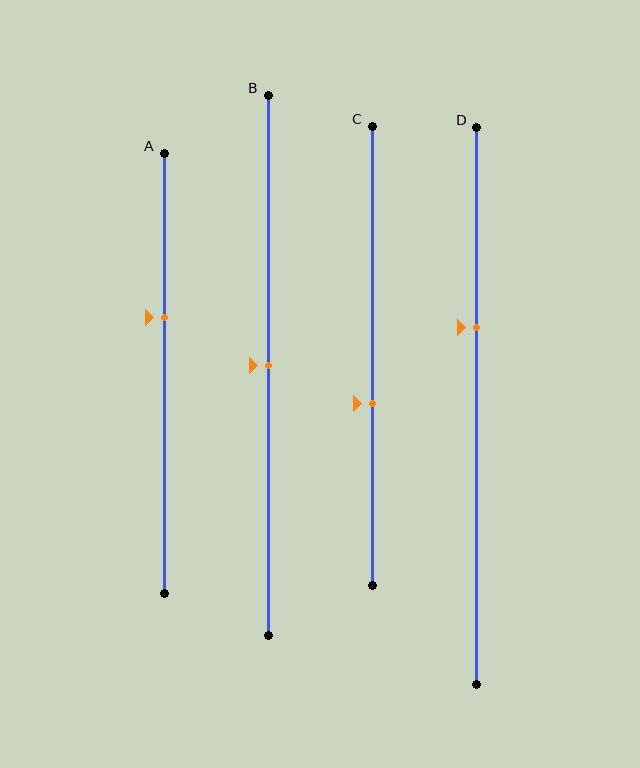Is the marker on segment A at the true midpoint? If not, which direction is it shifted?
No, the marker on segment A is shifted upward by about 13% of the segment length.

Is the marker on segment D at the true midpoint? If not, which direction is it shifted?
No, the marker on segment D is shifted upward by about 14% of the segment length.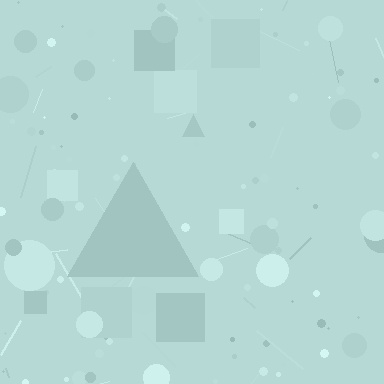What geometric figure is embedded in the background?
A triangle is embedded in the background.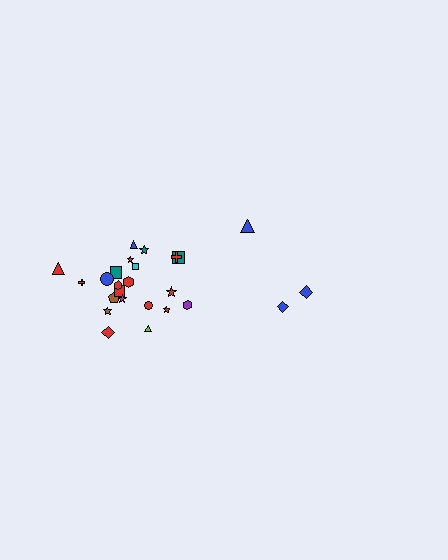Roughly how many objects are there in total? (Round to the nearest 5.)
Roughly 25 objects in total.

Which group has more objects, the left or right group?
The left group.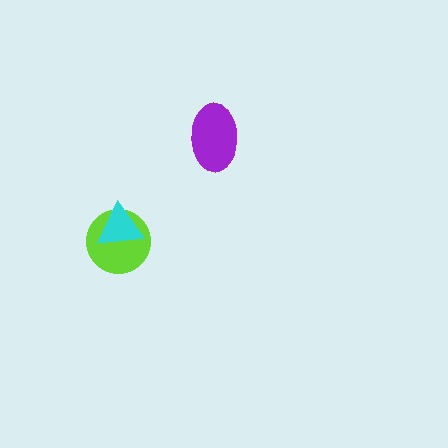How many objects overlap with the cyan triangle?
1 object overlaps with the cyan triangle.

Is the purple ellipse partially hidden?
No, no other shape covers it.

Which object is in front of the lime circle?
The cyan triangle is in front of the lime circle.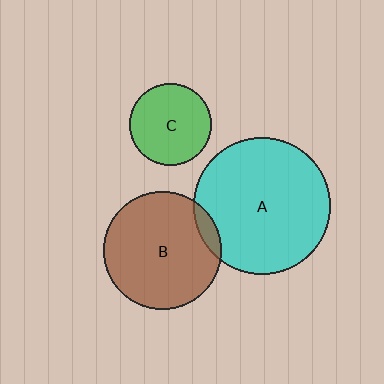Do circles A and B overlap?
Yes.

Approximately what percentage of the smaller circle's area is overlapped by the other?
Approximately 10%.